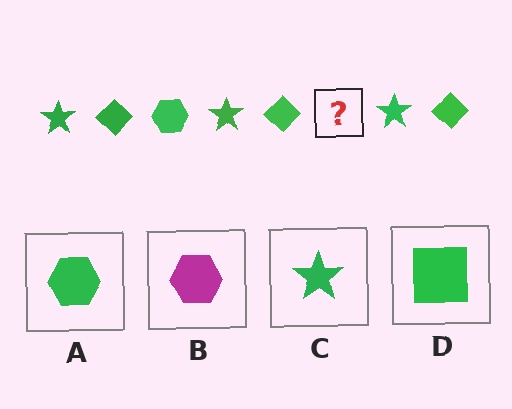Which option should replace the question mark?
Option A.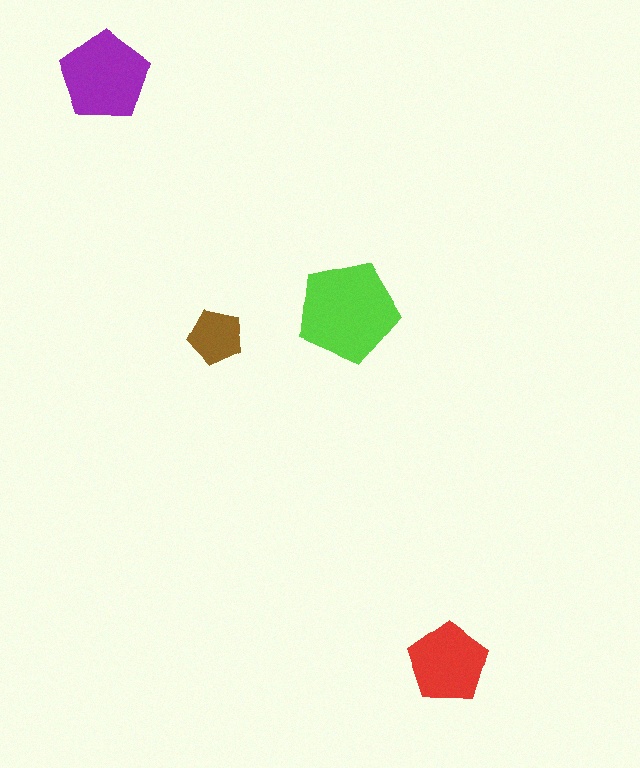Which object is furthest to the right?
The red pentagon is rightmost.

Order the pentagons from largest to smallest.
the lime one, the purple one, the red one, the brown one.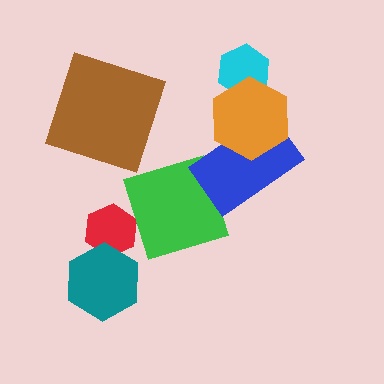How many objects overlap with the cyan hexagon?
1 object overlaps with the cyan hexagon.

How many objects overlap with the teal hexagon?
1 object overlaps with the teal hexagon.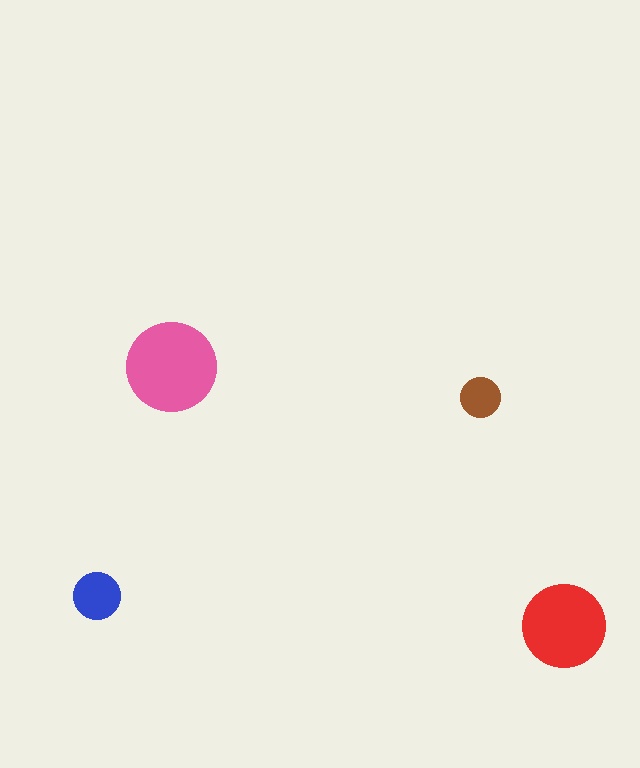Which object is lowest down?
The red circle is bottommost.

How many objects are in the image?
There are 4 objects in the image.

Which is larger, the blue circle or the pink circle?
The pink one.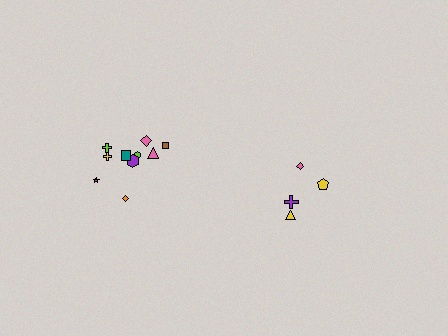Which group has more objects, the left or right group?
The left group.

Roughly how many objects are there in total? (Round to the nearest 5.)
Roughly 15 objects in total.